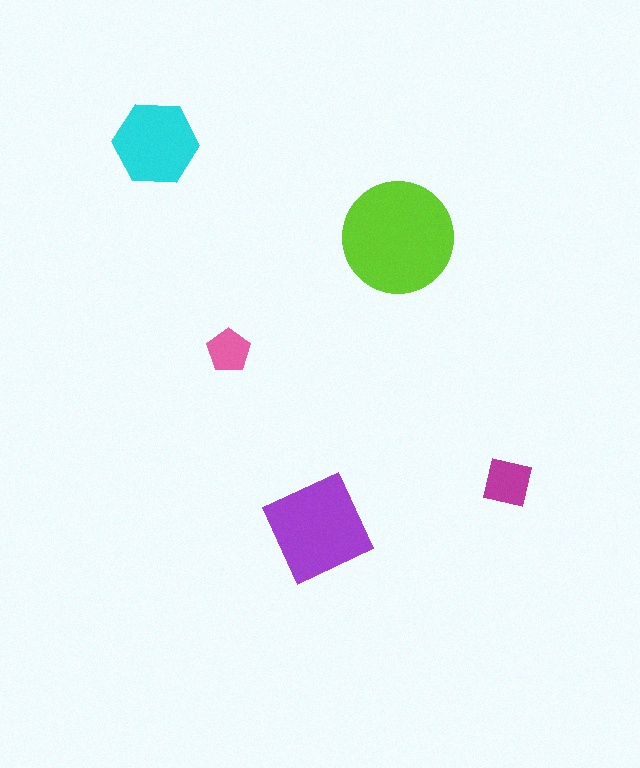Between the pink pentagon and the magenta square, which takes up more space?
The magenta square.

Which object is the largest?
The lime circle.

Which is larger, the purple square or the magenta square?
The purple square.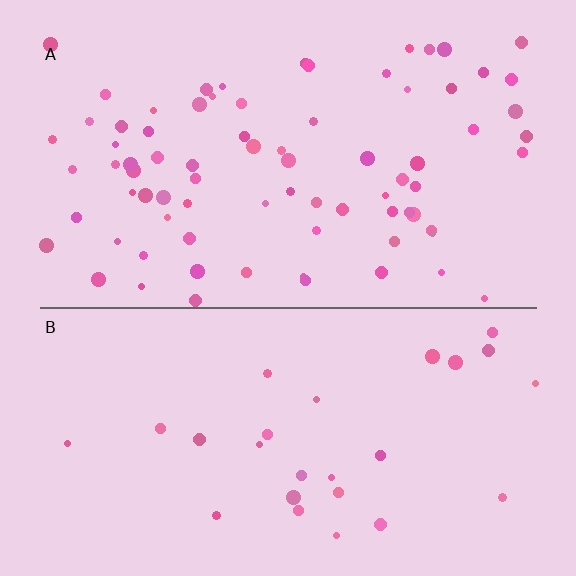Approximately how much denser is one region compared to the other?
Approximately 2.9× — region A over region B.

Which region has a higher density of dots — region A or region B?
A (the top).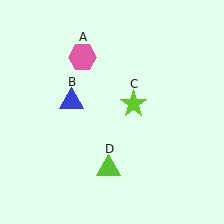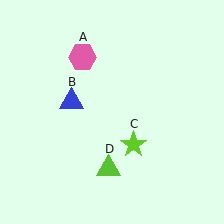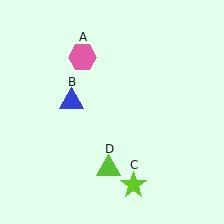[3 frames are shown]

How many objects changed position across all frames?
1 object changed position: lime star (object C).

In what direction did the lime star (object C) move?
The lime star (object C) moved down.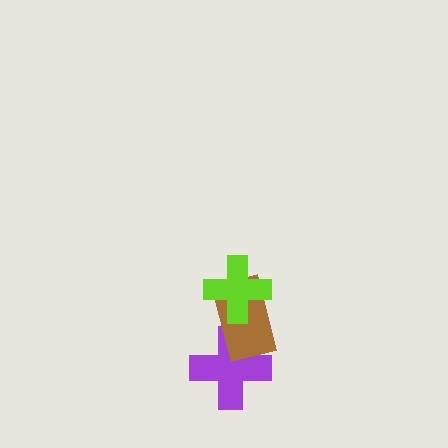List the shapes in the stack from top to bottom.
From top to bottom: the lime cross, the brown rectangle, the purple cross.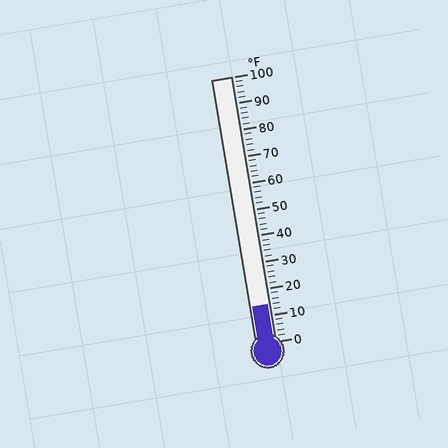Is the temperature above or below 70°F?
The temperature is below 70°F.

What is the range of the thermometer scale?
The thermometer scale ranges from 0°F to 100°F.